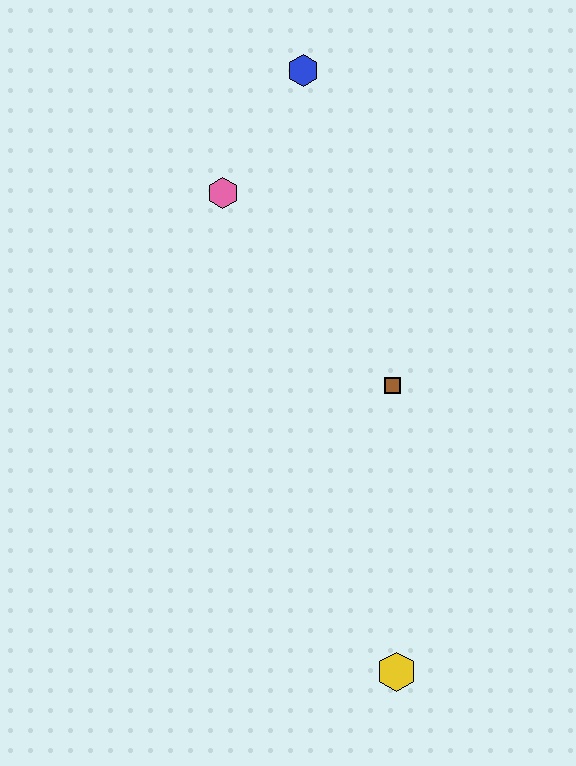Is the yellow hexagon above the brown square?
No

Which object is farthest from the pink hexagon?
The yellow hexagon is farthest from the pink hexagon.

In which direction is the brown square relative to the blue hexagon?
The brown square is below the blue hexagon.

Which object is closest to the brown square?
The pink hexagon is closest to the brown square.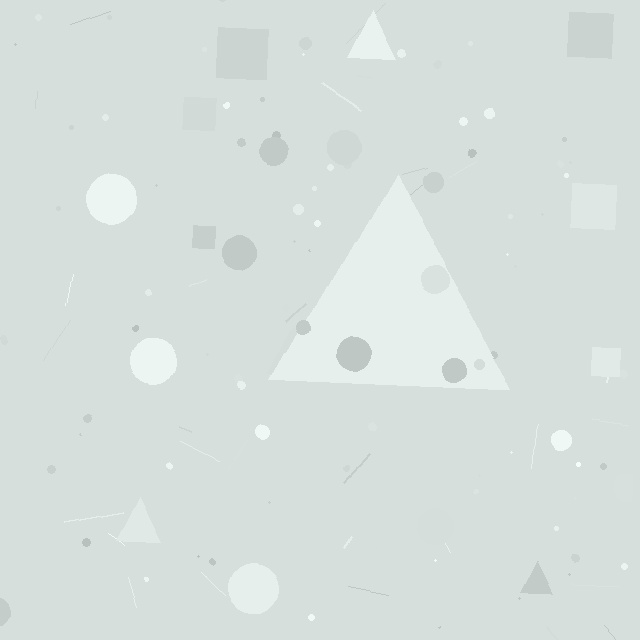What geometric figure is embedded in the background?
A triangle is embedded in the background.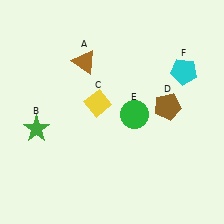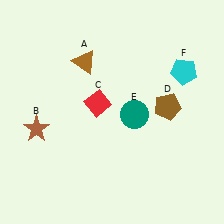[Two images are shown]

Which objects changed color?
B changed from green to brown. C changed from yellow to red. E changed from green to teal.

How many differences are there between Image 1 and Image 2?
There are 3 differences between the two images.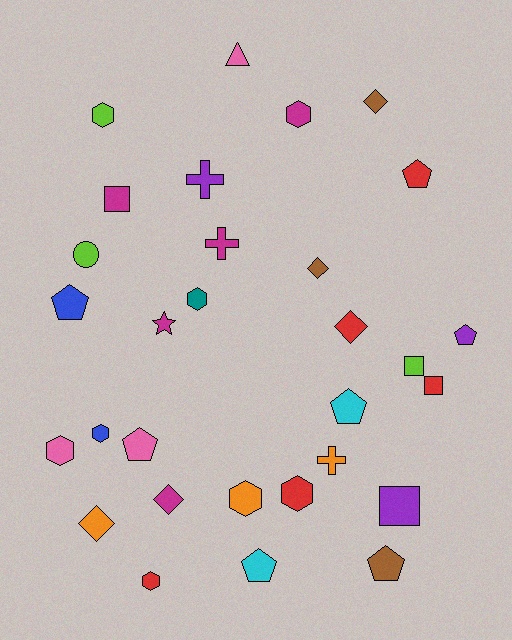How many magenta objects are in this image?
There are 5 magenta objects.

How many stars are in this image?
There is 1 star.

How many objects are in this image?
There are 30 objects.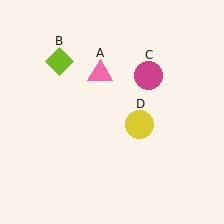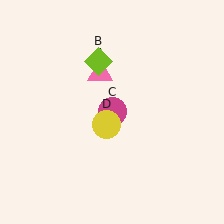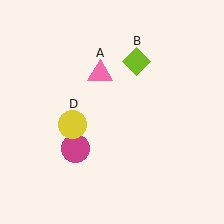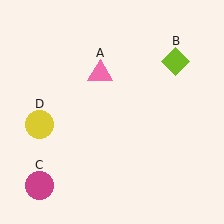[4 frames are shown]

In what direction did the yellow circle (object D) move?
The yellow circle (object D) moved left.